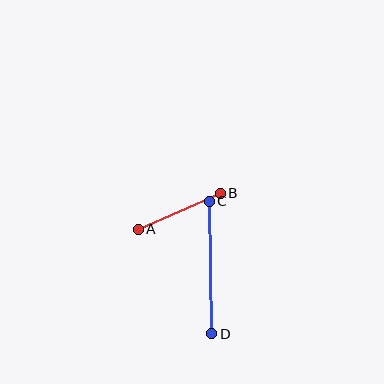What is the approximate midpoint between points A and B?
The midpoint is at approximately (179, 211) pixels.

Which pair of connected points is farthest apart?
Points C and D are farthest apart.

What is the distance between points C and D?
The distance is approximately 133 pixels.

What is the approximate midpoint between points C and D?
The midpoint is at approximately (211, 268) pixels.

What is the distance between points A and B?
The distance is approximately 90 pixels.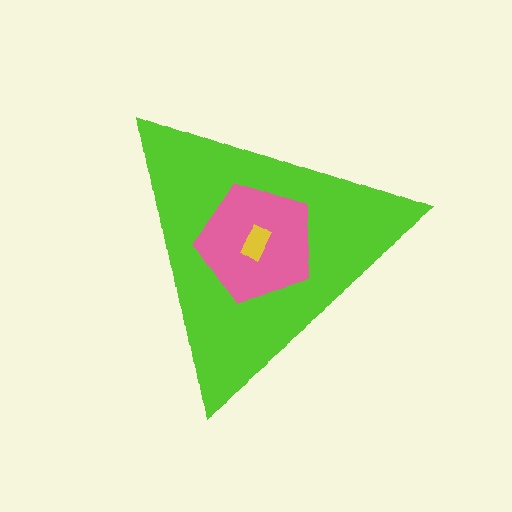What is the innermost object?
The yellow rectangle.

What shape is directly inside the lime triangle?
The pink pentagon.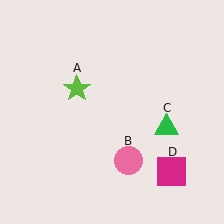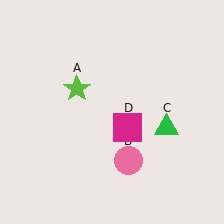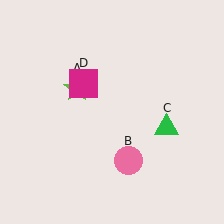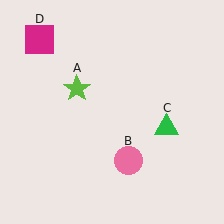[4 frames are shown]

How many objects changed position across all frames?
1 object changed position: magenta square (object D).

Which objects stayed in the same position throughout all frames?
Lime star (object A) and pink circle (object B) and green triangle (object C) remained stationary.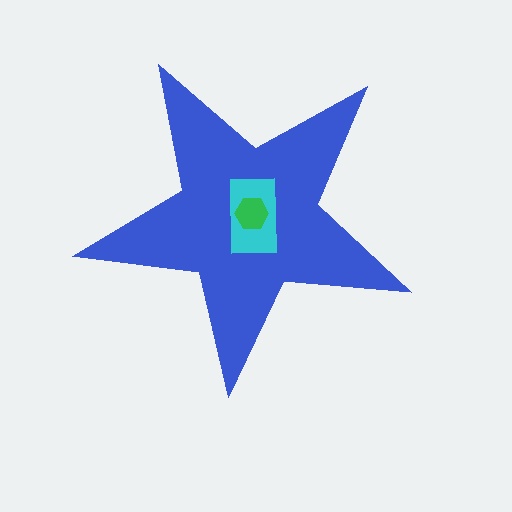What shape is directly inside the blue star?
The cyan rectangle.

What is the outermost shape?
The blue star.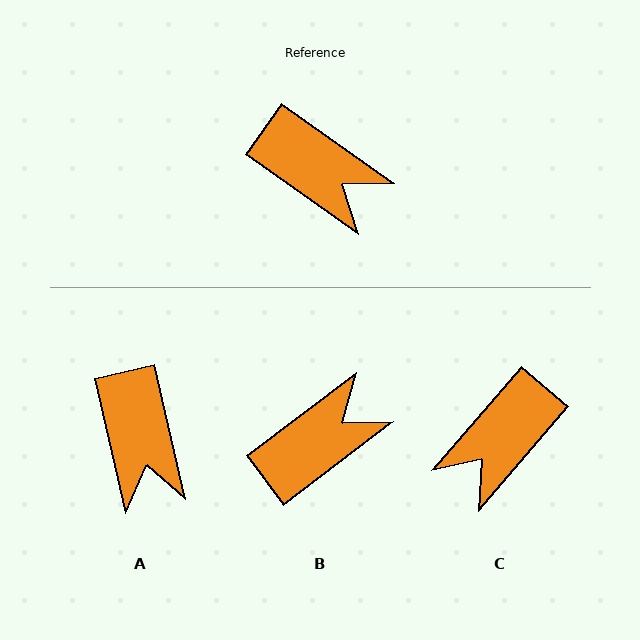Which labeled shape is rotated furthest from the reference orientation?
C, about 96 degrees away.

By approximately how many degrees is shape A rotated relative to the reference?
Approximately 42 degrees clockwise.